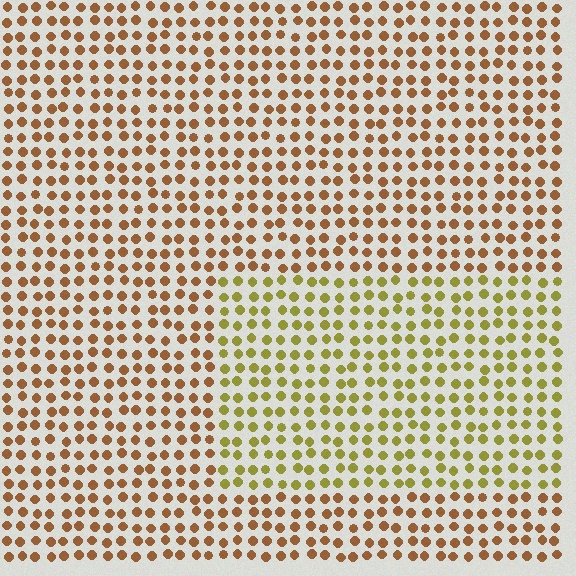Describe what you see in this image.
The image is filled with small brown elements in a uniform arrangement. A rectangle-shaped region is visible where the elements are tinted to a slightly different hue, forming a subtle color boundary.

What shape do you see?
I see a rectangle.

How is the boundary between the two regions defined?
The boundary is defined purely by a slight shift in hue (about 38 degrees). Spacing, size, and orientation are identical on both sides.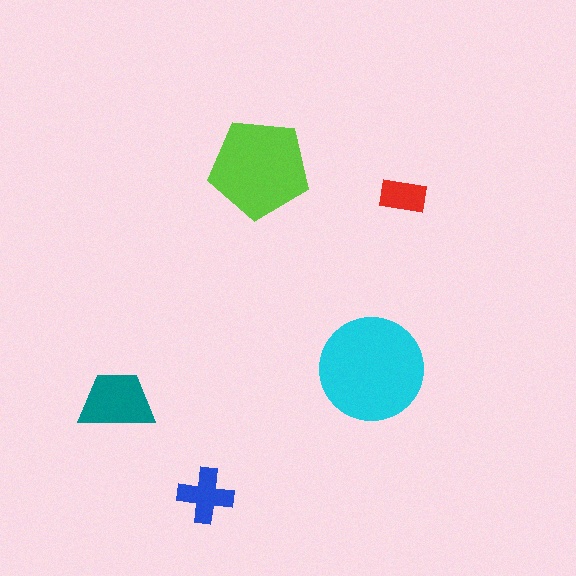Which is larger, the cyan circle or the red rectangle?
The cyan circle.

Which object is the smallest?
The red rectangle.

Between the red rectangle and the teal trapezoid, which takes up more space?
The teal trapezoid.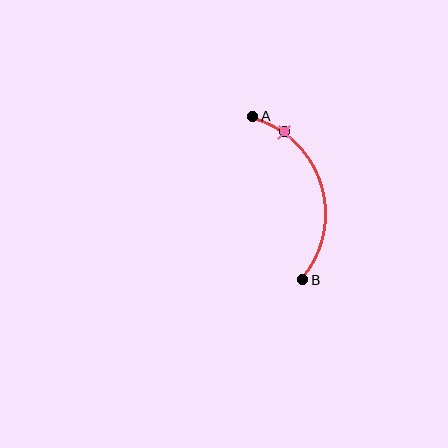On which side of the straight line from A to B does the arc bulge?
The arc bulges to the right of the straight line connecting A and B.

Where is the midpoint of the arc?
The arc midpoint is the point on the curve farthest from the straight line joining A and B. It sits to the right of that line.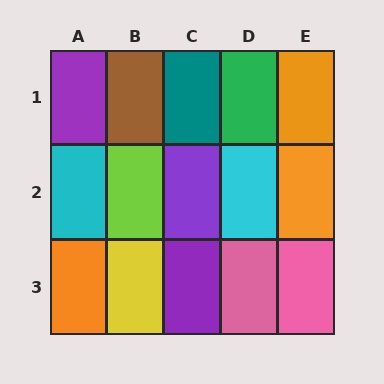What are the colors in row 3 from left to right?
Orange, yellow, purple, pink, pink.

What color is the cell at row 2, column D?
Cyan.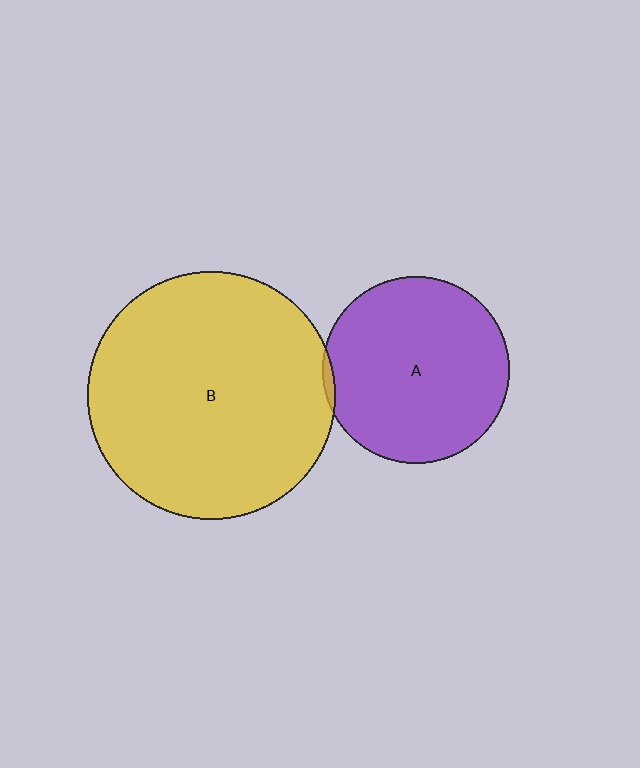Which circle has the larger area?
Circle B (yellow).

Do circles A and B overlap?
Yes.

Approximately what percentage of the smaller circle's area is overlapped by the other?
Approximately 5%.